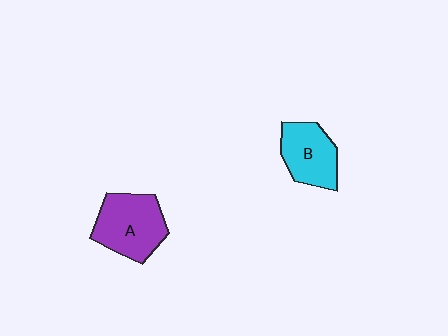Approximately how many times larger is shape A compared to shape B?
Approximately 1.3 times.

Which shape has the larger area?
Shape A (purple).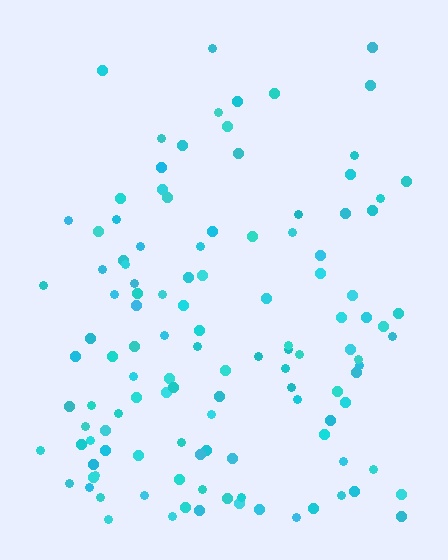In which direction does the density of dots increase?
From top to bottom, with the bottom side densest.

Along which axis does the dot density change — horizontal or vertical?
Vertical.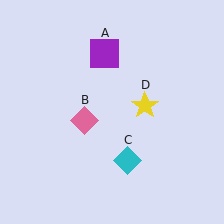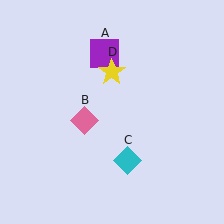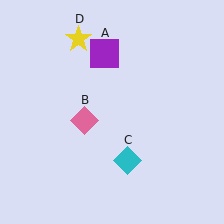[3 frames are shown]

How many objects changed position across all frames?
1 object changed position: yellow star (object D).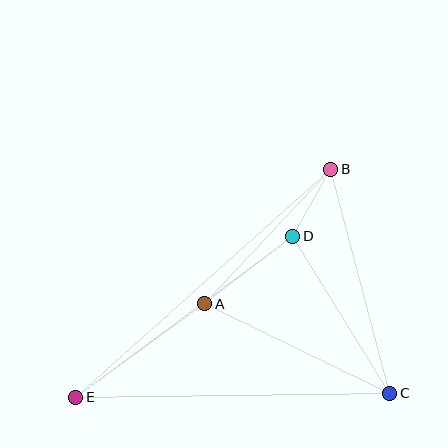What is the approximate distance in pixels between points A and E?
The distance between A and E is approximately 159 pixels.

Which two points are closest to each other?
Points B and D are closest to each other.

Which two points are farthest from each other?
Points B and E are farthest from each other.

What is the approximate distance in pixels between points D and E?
The distance between D and E is approximately 270 pixels.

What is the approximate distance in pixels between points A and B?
The distance between A and B is approximately 185 pixels.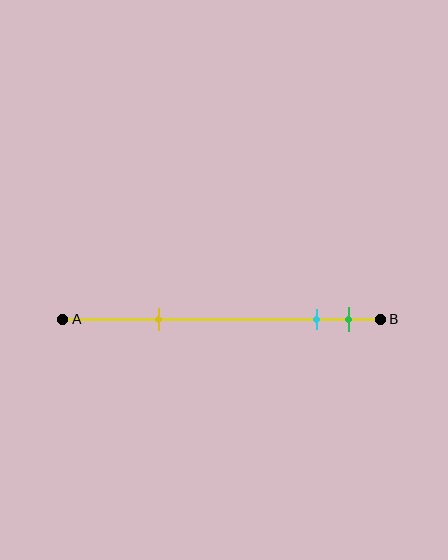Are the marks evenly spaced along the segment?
No, the marks are not evenly spaced.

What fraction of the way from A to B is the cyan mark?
The cyan mark is approximately 80% (0.8) of the way from A to B.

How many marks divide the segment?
There are 3 marks dividing the segment.